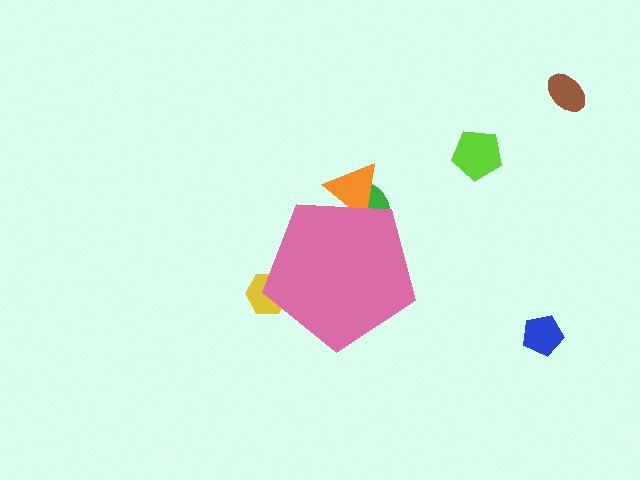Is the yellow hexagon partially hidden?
Yes, the yellow hexagon is partially hidden behind the pink pentagon.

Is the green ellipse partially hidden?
Yes, the green ellipse is partially hidden behind the pink pentagon.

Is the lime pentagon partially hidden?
No, the lime pentagon is fully visible.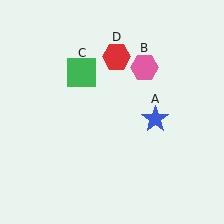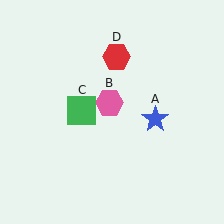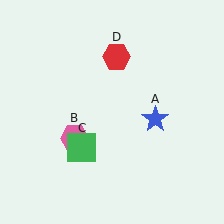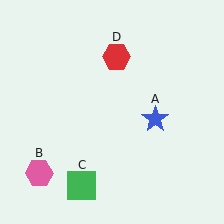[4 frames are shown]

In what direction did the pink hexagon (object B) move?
The pink hexagon (object B) moved down and to the left.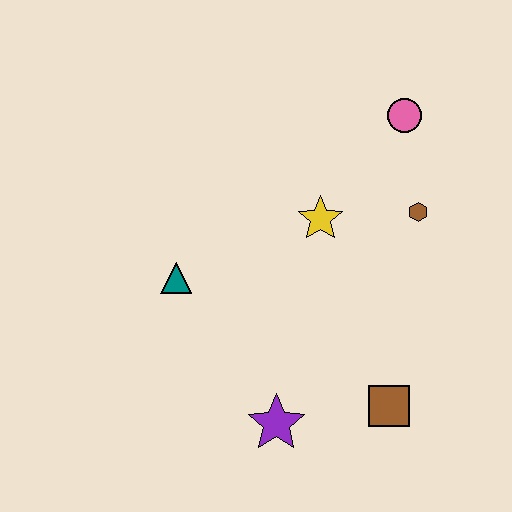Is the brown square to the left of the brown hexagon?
Yes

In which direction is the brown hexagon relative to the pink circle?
The brown hexagon is below the pink circle.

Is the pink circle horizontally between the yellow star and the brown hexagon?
Yes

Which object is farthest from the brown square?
The pink circle is farthest from the brown square.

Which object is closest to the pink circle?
The brown hexagon is closest to the pink circle.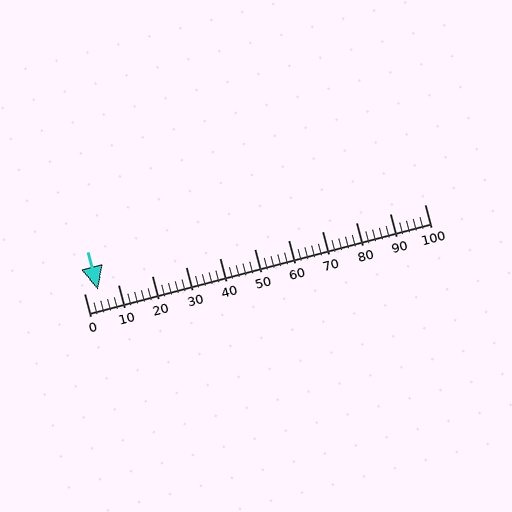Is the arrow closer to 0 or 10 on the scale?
The arrow is closer to 0.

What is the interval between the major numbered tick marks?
The major tick marks are spaced 10 units apart.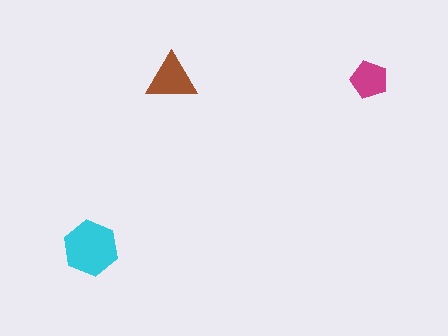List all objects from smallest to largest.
The magenta pentagon, the brown triangle, the cyan hexagon.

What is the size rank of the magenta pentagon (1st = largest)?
3rd.